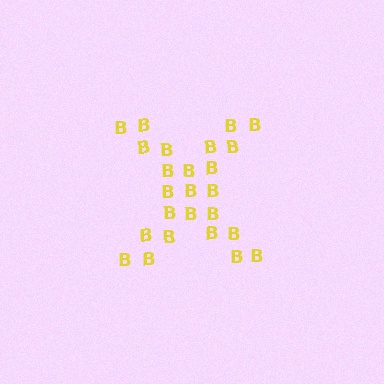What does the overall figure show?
The overall figure shows the letter X.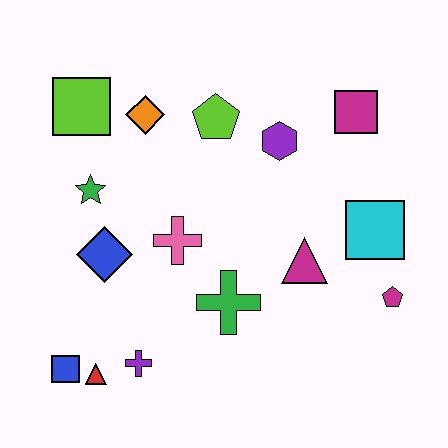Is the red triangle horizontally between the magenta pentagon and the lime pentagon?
No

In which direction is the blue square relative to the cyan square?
The blue square is to the left of the cyan square.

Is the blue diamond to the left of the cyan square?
Yes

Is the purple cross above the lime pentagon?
No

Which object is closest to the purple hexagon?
The lime pentagon is closest to the purple hexagon.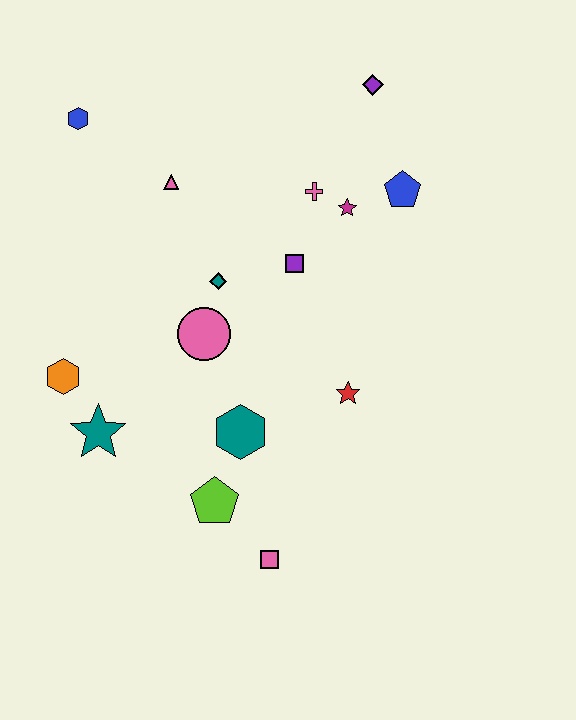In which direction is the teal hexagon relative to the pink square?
The teal hexagon is above the pink square.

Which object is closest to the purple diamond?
The blue pentagon is closest to the purple diamond.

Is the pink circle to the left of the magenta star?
Yes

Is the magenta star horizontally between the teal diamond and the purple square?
No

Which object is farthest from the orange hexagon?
The purple diamond is farthest from the orange hexagon.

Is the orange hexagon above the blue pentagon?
No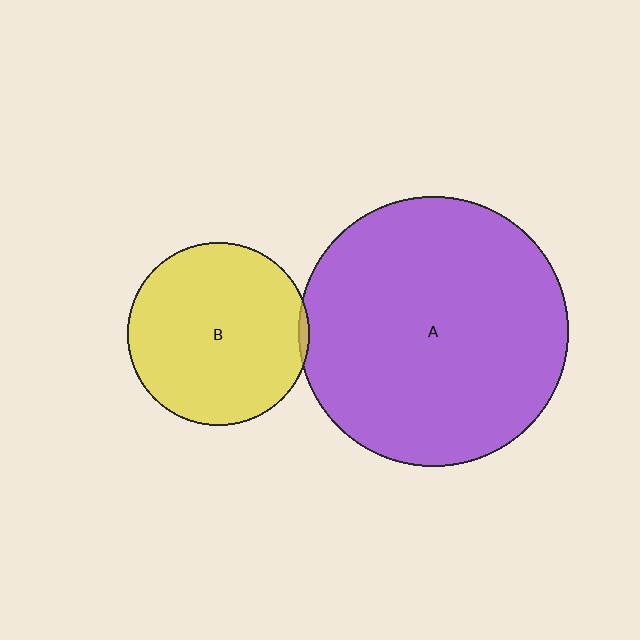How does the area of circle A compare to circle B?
Approximately 2.2 times.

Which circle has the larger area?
Circle A (purple).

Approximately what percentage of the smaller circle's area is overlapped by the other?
Approximately 5%.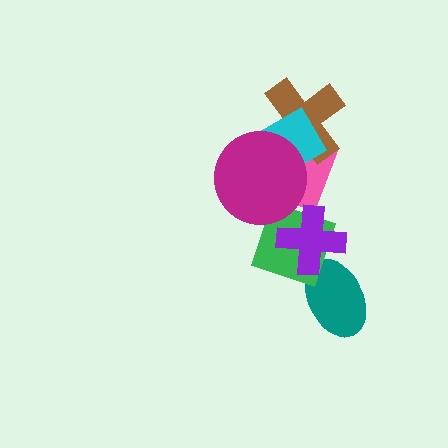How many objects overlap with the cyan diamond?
3 objects overlap with the cyan diamond.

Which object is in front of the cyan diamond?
The magenta circle is in front of the cyan diamond.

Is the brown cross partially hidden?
Yes, it is partially covered by another shape.